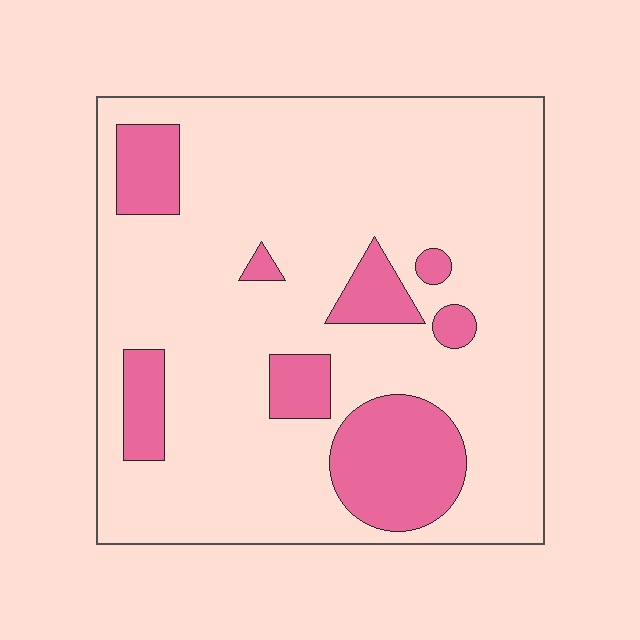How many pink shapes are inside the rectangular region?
8.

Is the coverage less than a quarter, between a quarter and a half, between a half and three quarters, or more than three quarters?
Less than a quarter.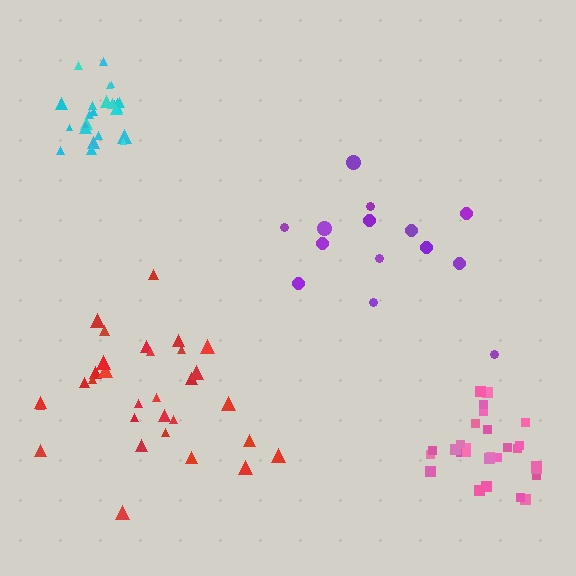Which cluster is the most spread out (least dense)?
Purple.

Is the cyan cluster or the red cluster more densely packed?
Cyan.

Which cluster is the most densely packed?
Cyan.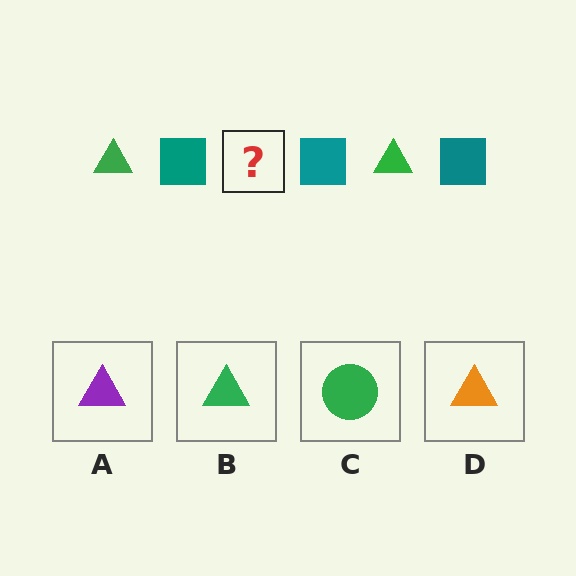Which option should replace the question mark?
Option B.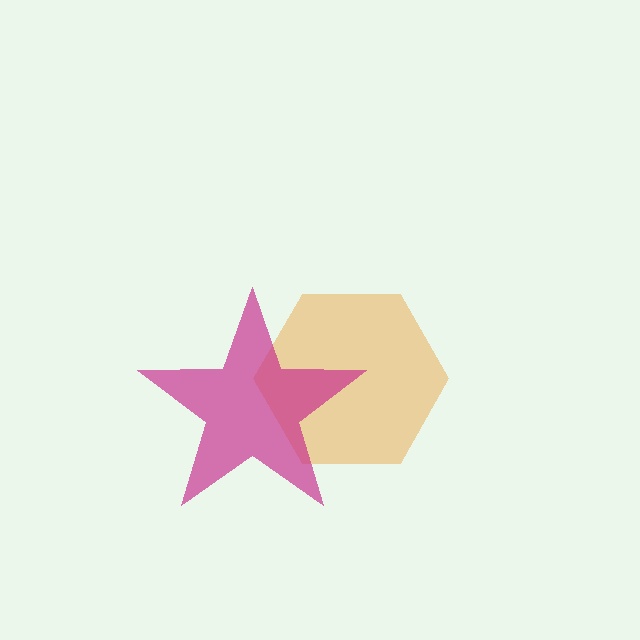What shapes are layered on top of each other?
The layered shapes are: an orange hexagon, a magenta star.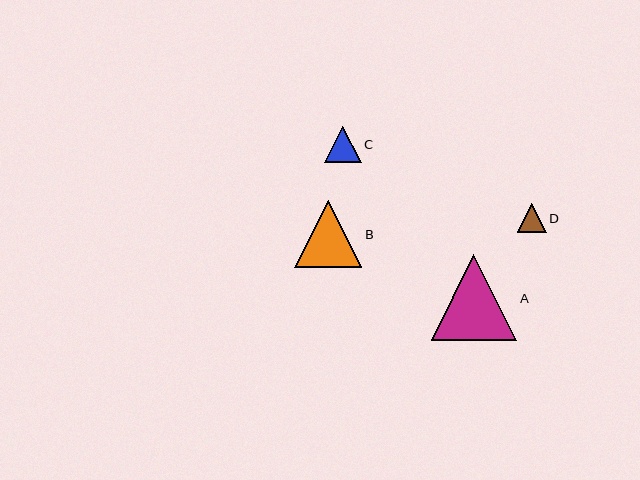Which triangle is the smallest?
Triangle D is the smallest with a size of approximately 29 pixels.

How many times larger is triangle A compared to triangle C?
Triangle A is approximately 2.3 times the size of triangle C.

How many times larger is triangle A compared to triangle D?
Triangle A is approximately 2.9 times the size of triangle D.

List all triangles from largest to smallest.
From largest to smallest: A, B, C, D.